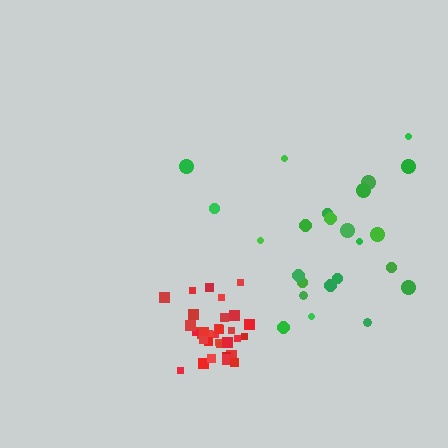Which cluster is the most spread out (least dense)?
Green.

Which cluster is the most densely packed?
Red.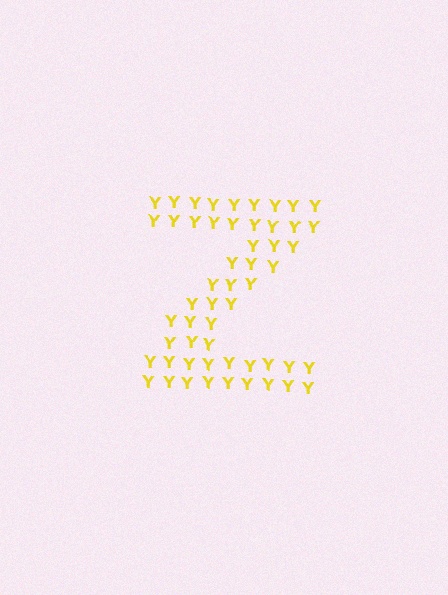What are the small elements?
The small elements are letter Y's.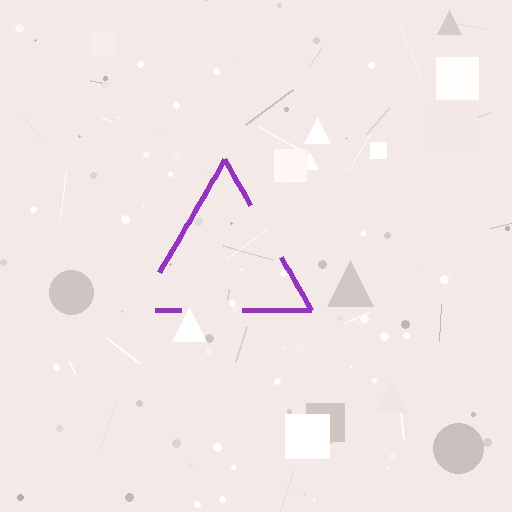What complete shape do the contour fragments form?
The contour fragments form a triangle.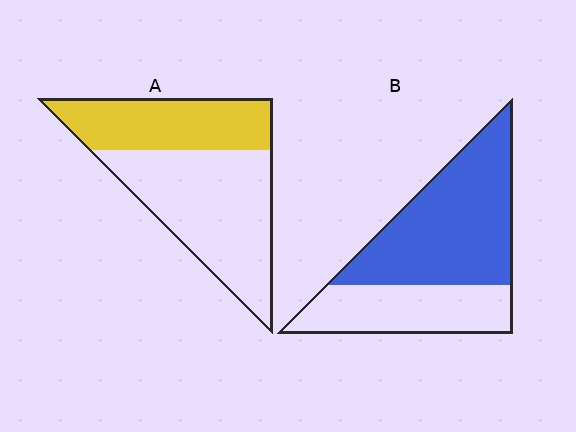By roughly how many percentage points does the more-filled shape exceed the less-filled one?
By roughly 25 percentage points (B over A).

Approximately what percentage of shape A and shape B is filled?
A is approximately 40% and B is approximately 65%.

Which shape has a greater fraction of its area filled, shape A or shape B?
Shape B.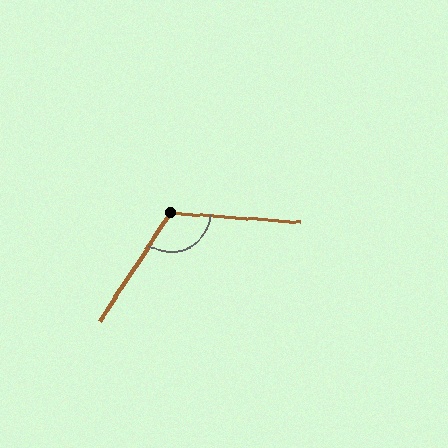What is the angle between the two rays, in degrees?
Approximately 119 degrees.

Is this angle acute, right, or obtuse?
It is obtuse.